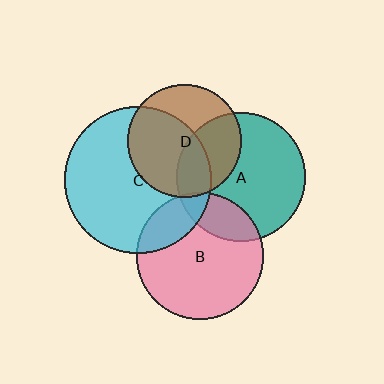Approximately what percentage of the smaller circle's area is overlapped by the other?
Approximately 40%.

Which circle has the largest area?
Circle C (cyan).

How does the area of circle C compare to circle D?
Approximately 1.7 times.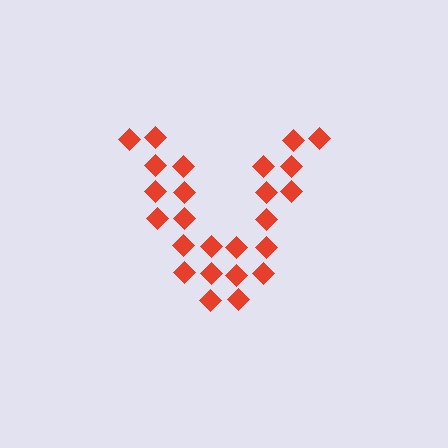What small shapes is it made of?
It is made of small diamonds.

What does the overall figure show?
The overall figure shows the letter V.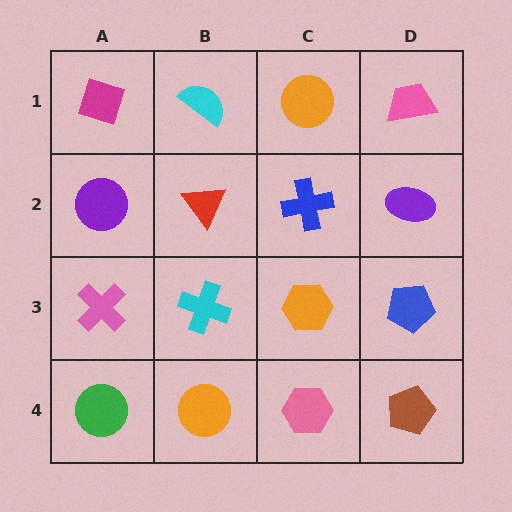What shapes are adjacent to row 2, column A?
A magenta diamond (row 1, column A), a pink cross (row 3, column A), a red triangle (row 2, column B).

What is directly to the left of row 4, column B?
A green circle.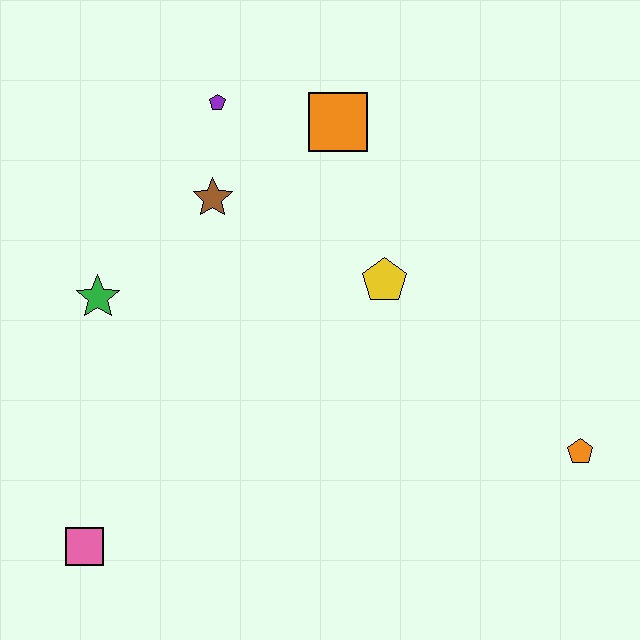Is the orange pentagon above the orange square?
No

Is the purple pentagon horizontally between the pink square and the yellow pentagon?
Yes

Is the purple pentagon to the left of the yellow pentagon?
Yes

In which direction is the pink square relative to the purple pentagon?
The pink square is below the purple pentagon.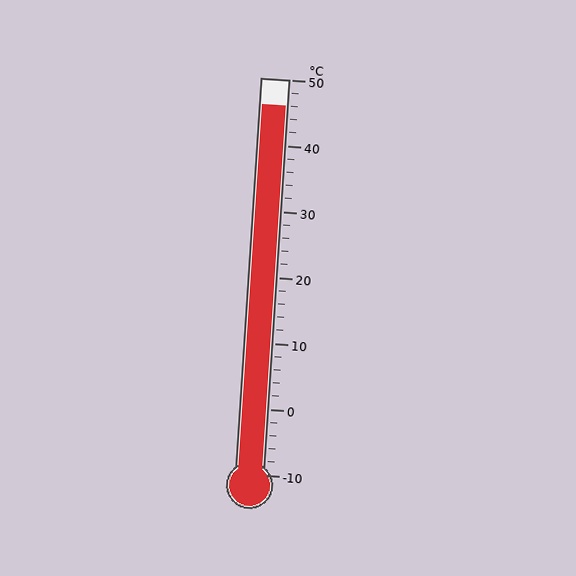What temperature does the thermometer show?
The thermometer shows approximately 46°C.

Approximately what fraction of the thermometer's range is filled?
The thermometer is filled to approximately 95% of its range.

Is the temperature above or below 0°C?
The temperature is above 0°C.